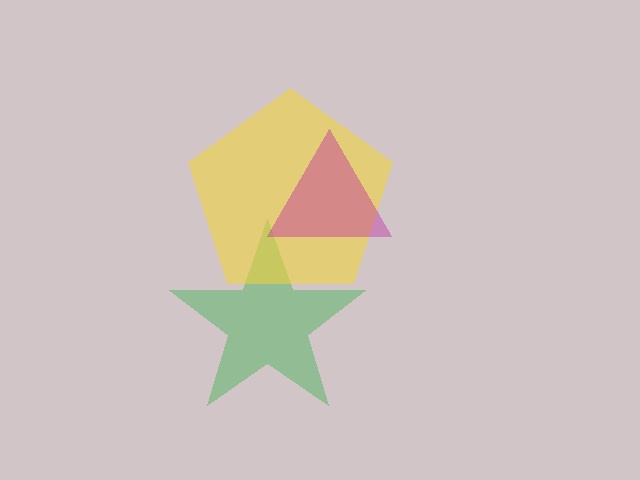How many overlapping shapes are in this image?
There are 3 overlapping shapes in the image.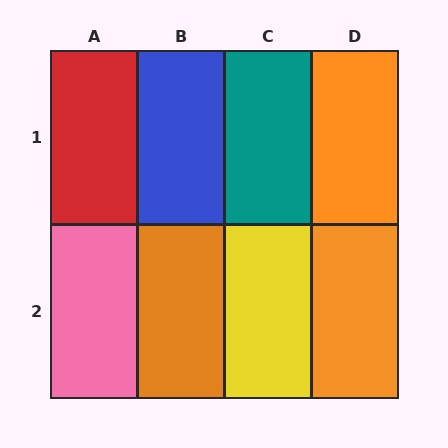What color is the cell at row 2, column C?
Yellow.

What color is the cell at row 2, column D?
Orange.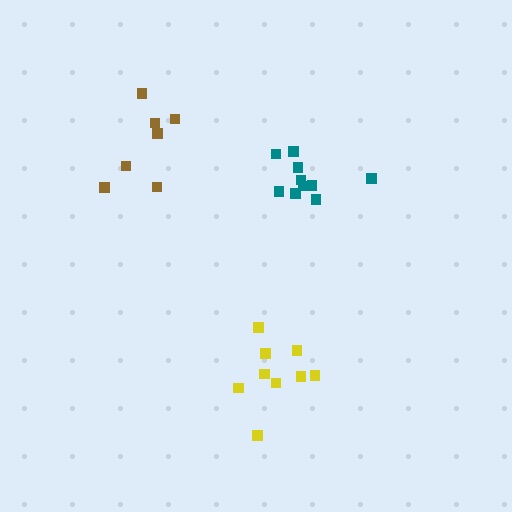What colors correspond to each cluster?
The clusters are colored: yellow, brown, teal.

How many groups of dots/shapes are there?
There are 3 groups.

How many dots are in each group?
Group 1: 9 dots, Group 2: 7 dots, Group 3: 10 dots (26 total).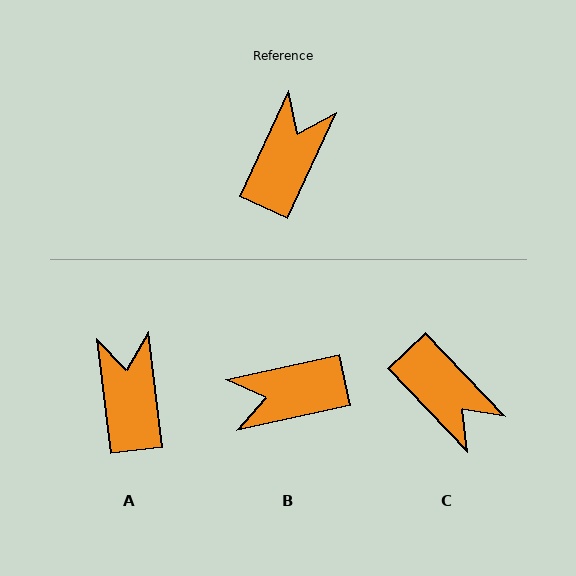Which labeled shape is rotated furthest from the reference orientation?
B, about 127 degrees away.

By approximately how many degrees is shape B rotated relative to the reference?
Approximately 127 degrees counter-clockwise.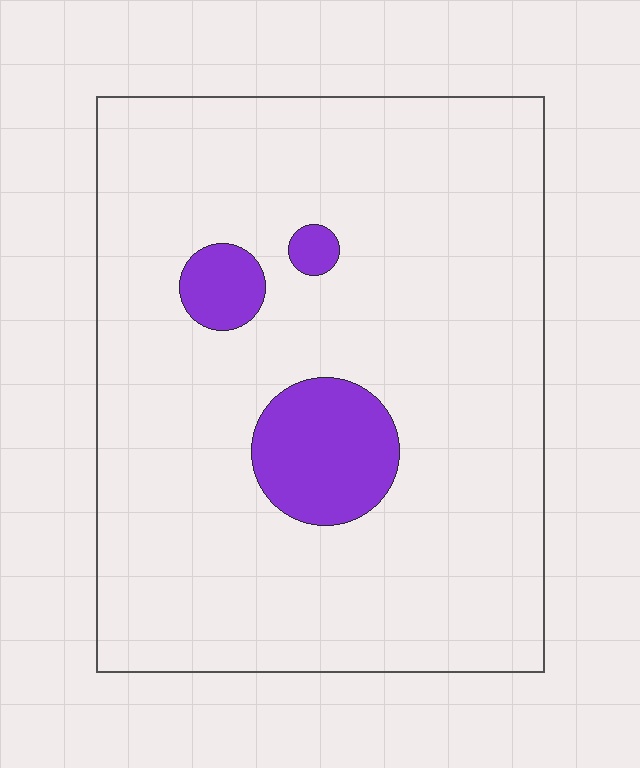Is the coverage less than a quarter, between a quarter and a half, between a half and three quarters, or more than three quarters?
Less than a quarter.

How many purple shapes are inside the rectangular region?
3.